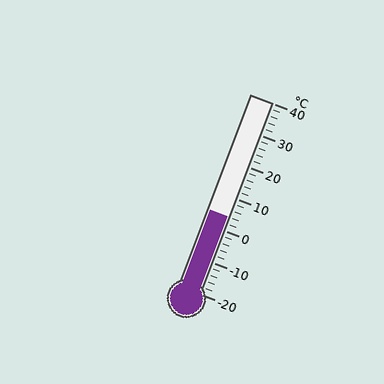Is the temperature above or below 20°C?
The temperature is below 20°C.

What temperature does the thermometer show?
The thermometer shows approximately 4°C.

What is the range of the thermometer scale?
The thermometer scale ranges from -20°C to 40°C.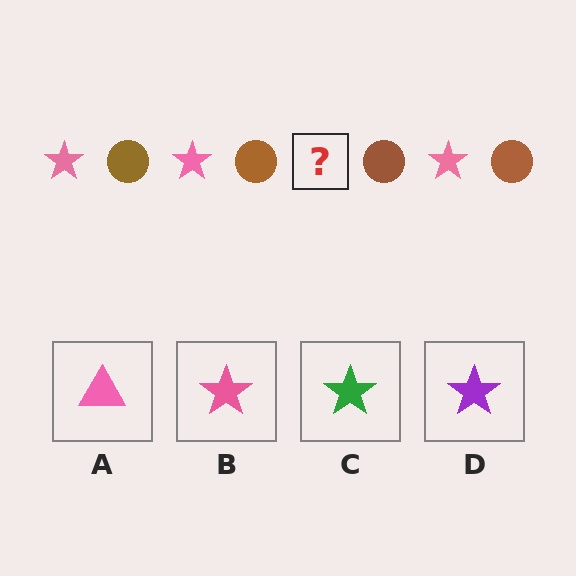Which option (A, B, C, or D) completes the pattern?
B.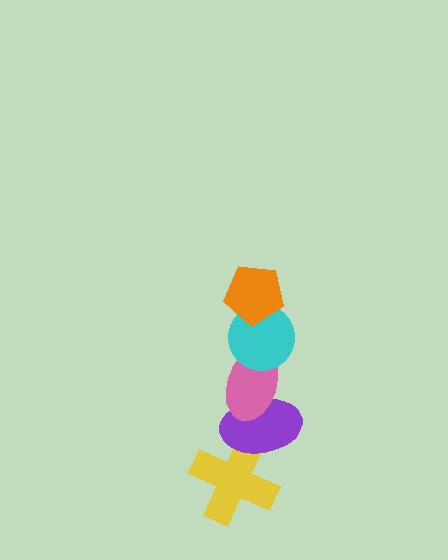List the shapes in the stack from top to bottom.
From top to bottom: the orange pentagon, the cyan circle, the pink ellipse, the purple ellipse, the yellow cross.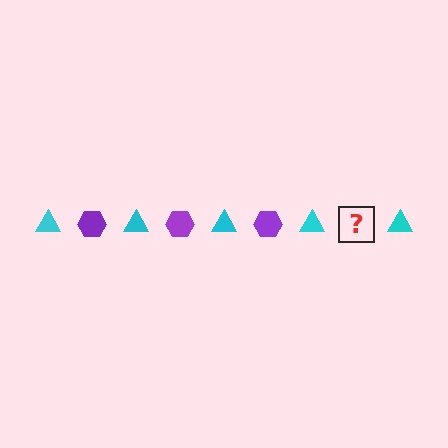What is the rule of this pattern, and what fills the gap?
The rule is that the pattern alternates between cyan triangle and purple hexagon. The gap should be filled with a purple hexagon.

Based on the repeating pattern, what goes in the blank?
The blank should be a purple hexagon.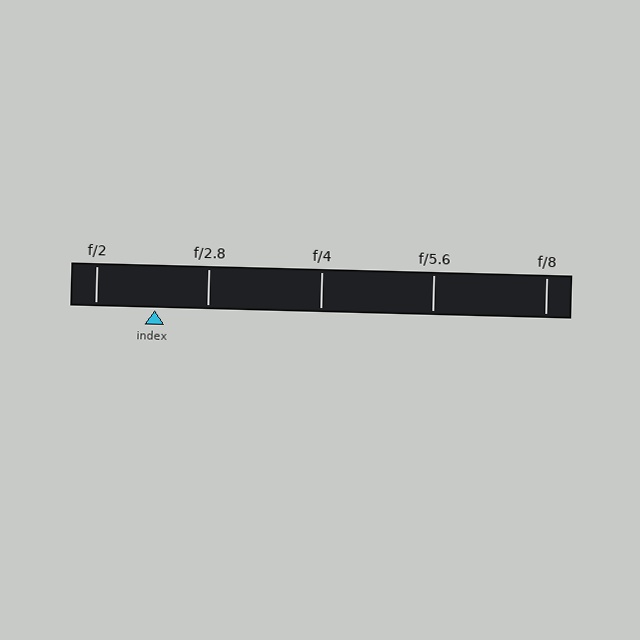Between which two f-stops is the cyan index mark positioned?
The index mark is between f/2 and f/2.8.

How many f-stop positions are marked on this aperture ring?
There are 5 f-stop positions marked.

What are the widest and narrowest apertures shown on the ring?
The widest aperture shown is f/2 and the narrowest is f/8.